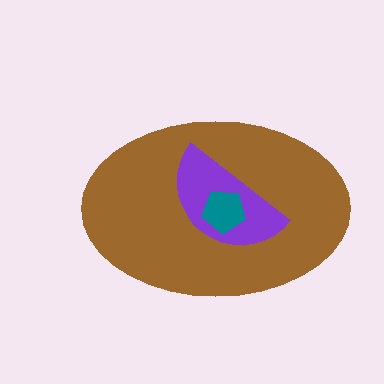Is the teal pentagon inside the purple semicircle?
Yes.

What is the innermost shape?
The teal pentagon.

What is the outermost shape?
The brown ellipse.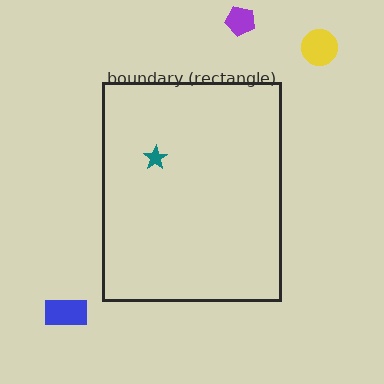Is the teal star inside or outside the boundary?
Inside.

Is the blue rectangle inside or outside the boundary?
Outside.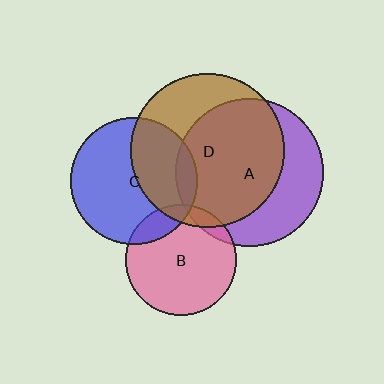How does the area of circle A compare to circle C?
Approximately 1.4 times.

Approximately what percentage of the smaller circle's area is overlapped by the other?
Approximately 40%.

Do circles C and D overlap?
Yes.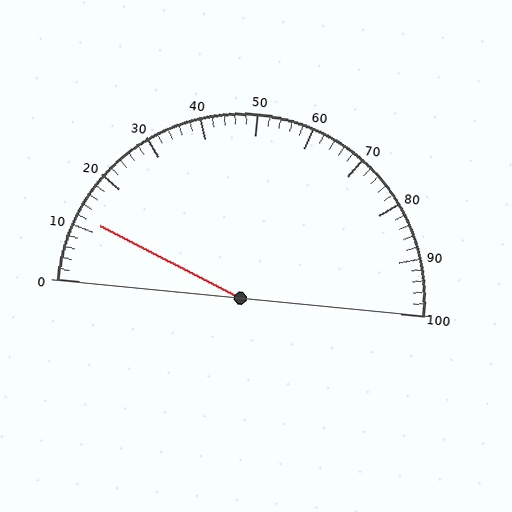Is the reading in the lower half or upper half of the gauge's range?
The reading is in the lower half of the range (0 to 100).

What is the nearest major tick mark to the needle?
The nearest major tick mark is 10.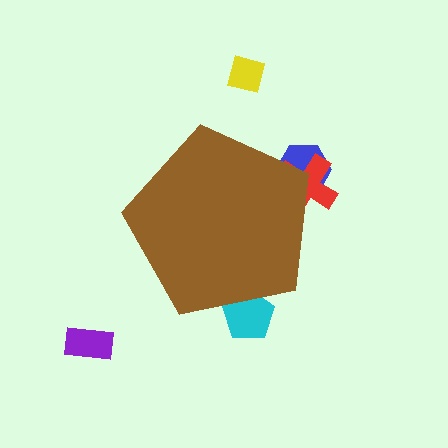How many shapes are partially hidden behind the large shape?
3 shapes are partially hidden.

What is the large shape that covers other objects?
A brown pentagon.